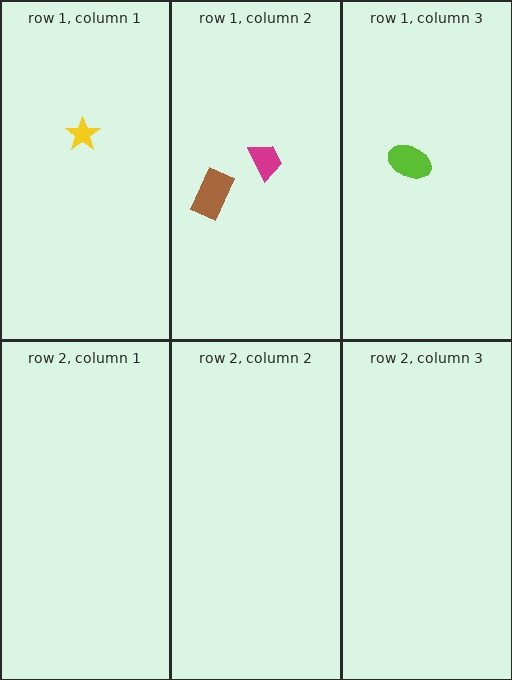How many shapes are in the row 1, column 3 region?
1.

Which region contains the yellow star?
The row 1, column 1 region.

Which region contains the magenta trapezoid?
The row 1, column 2 region.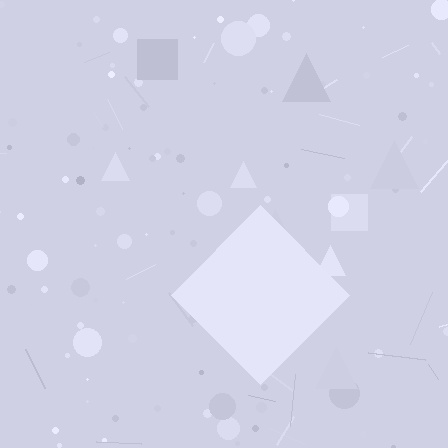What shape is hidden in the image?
A diamond is hidden in the image.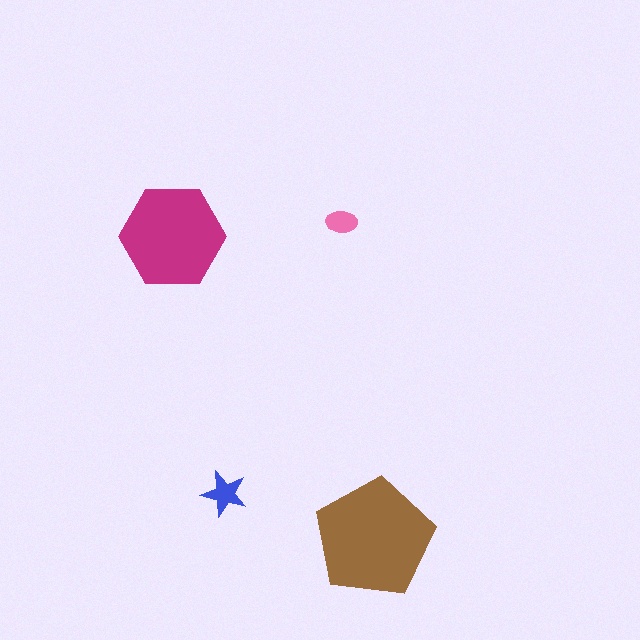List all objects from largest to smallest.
The brown pentagon, the magenta hexagon, the blue star, the pink ellipse.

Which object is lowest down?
The brown pentagon is bottommost.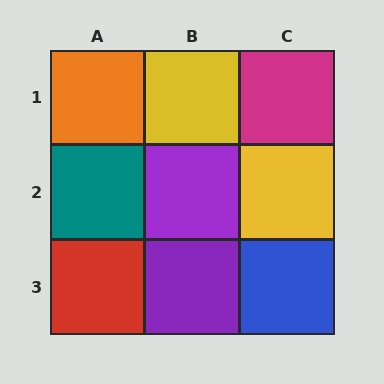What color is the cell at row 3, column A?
Red.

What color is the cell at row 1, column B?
Yellow.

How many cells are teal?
1 cell is teal.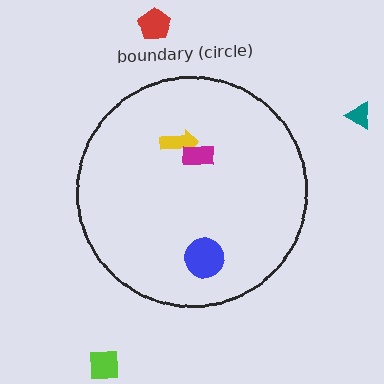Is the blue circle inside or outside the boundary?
Inside.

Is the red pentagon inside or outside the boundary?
Outside.